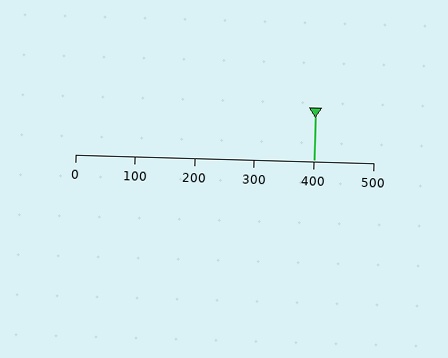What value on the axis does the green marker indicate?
The marker indicates approximately 400.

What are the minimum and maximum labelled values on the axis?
The axis runs from 0 to 500.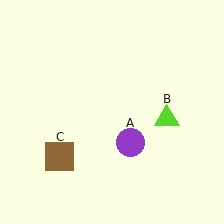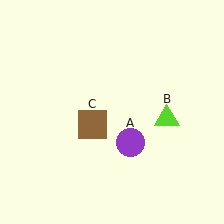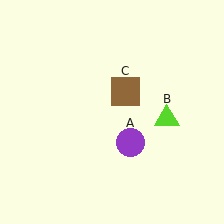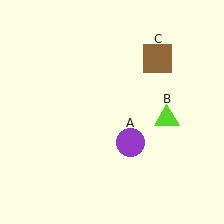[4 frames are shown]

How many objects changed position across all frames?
1 object changed position: brown square (object C).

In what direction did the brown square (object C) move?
The brown square (object C) moved up and to the right.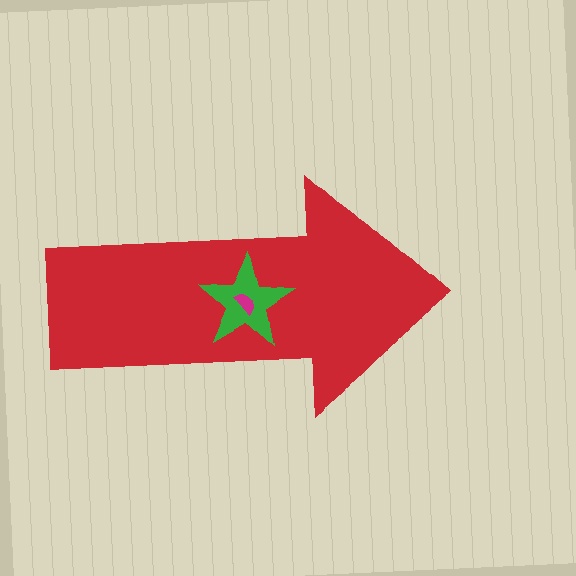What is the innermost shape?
The magenta semicircle.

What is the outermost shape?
The red arrow.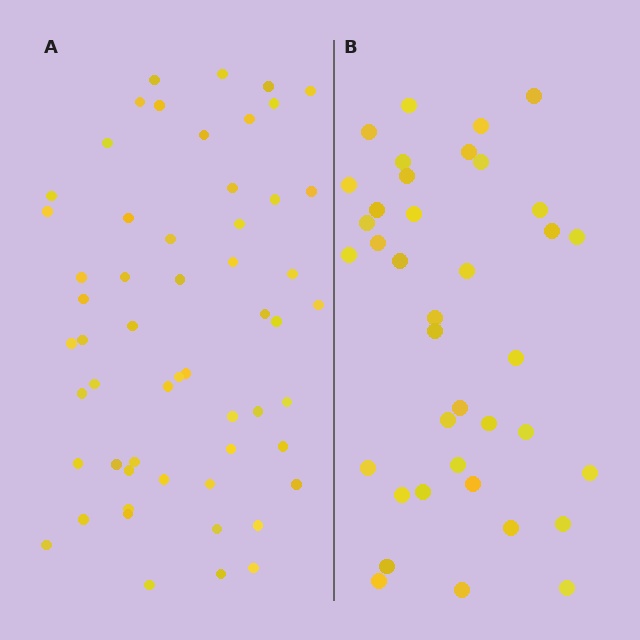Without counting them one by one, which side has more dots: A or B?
Region A (the left region) has more dots.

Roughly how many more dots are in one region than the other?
Region A has approximately 20 more dots than region B.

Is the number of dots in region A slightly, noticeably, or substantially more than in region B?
Region A has substantially more. The ratio is roughly 1.5 to 1.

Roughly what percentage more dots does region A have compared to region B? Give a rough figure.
About 45% more.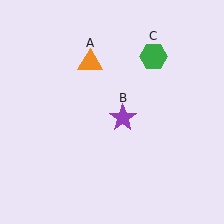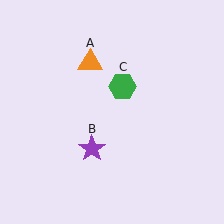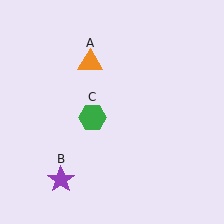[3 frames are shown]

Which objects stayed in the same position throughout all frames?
Orange triangle (object A) remained stationary.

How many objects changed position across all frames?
2 objects changed position: purple star (object B), green hexagon (object C).